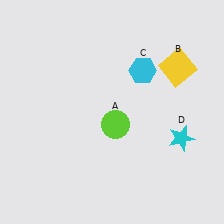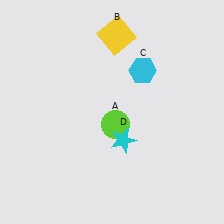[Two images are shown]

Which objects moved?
The objects that moved are: the yellow square (B), the cyan star (D).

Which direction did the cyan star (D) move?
The cyan star (D) moved left.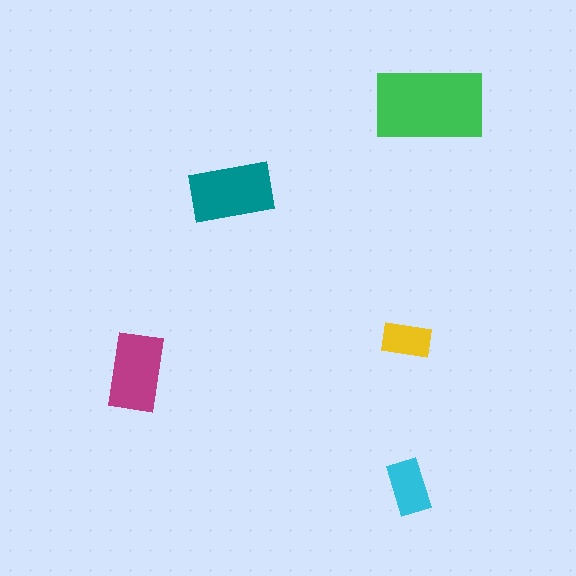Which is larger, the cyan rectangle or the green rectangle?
The green one.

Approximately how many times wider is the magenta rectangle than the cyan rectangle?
About 1.5 times wider.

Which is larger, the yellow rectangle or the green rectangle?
The green one.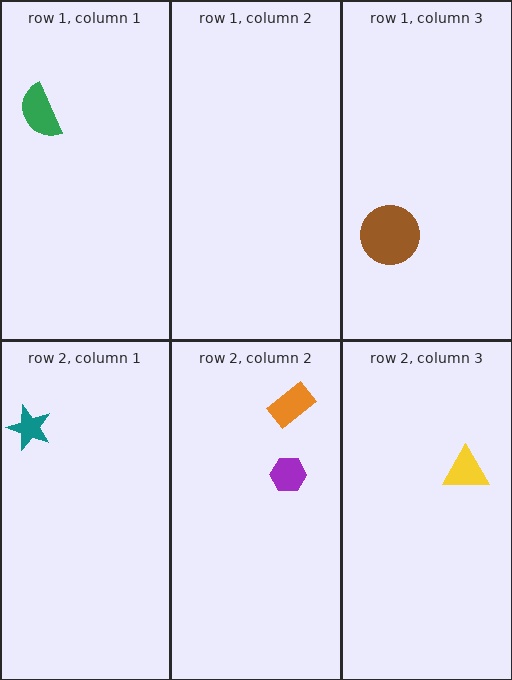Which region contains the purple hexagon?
The row 2, column 2 region.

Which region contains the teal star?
The row 2, column 1 region.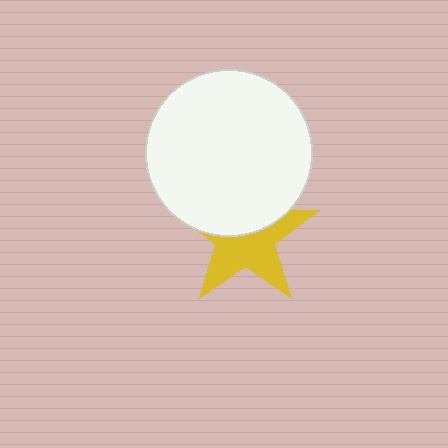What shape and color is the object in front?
The object in front is a white circle.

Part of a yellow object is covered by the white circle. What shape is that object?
It is a star.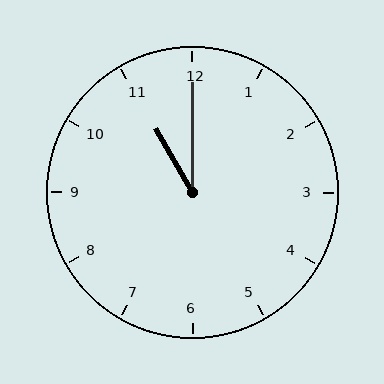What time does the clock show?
11:00.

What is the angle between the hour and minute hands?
Approximately 30 degrees.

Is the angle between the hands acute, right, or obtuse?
It is acute.